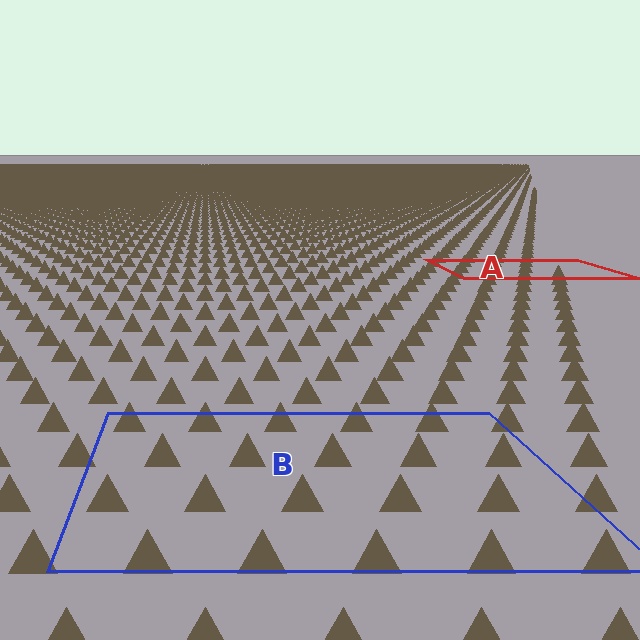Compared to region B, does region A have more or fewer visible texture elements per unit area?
Region A has more texture elements per unit area — they are packed more densely because it is farther away.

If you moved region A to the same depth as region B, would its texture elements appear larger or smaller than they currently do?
They would appear larger. At a closer depth, the same texture elements are projected at a bigger on-screen size.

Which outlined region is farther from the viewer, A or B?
Region A is farther from the viewer — the texture elements inside it appear smaller and more densely packed.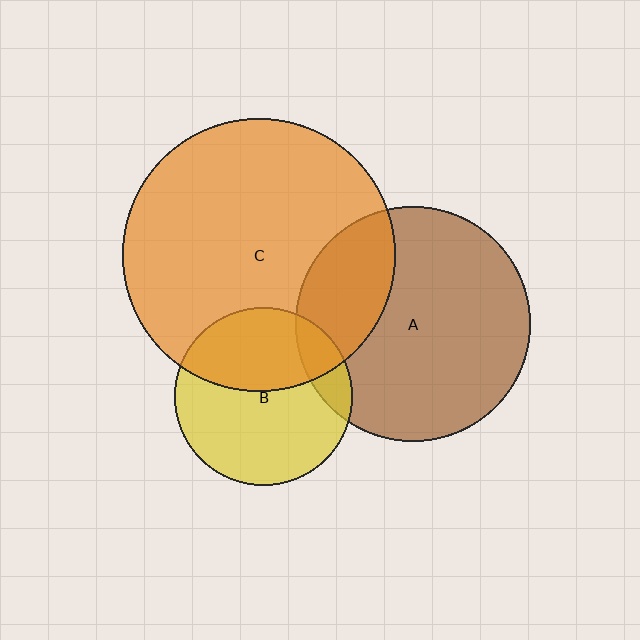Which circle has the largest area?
Circle C (orange).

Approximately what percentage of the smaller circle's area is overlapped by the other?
Approximately 40%.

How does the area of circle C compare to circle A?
Approximately 1.3 times.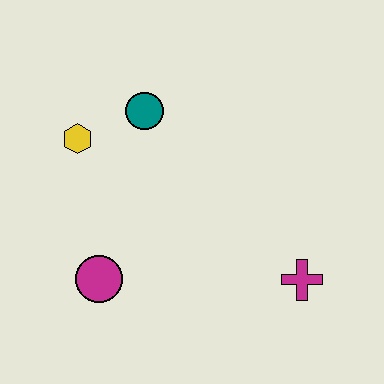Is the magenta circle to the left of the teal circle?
Yes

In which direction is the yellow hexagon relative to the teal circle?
The yellow hexagon is to the left of the teal circle.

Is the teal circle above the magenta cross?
Yes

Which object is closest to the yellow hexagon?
The teal circle is closest to the yellow hexagon.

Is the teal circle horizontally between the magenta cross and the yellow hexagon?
Yes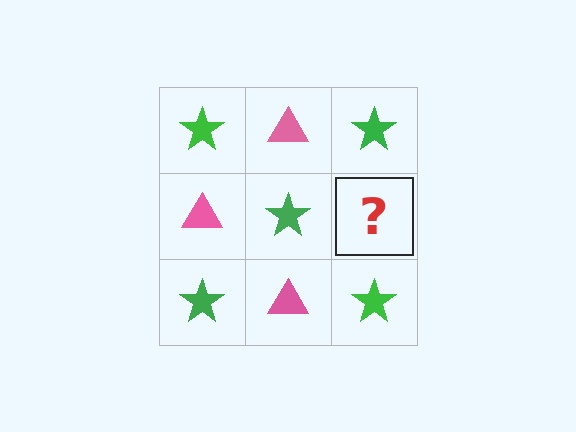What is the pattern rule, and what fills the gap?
The rule is that it alternates green star and pink triangle in a checkerboard pattern. The gap should be filled with a pink triangle.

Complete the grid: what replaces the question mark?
The question mark should be replaced with a pink triangle.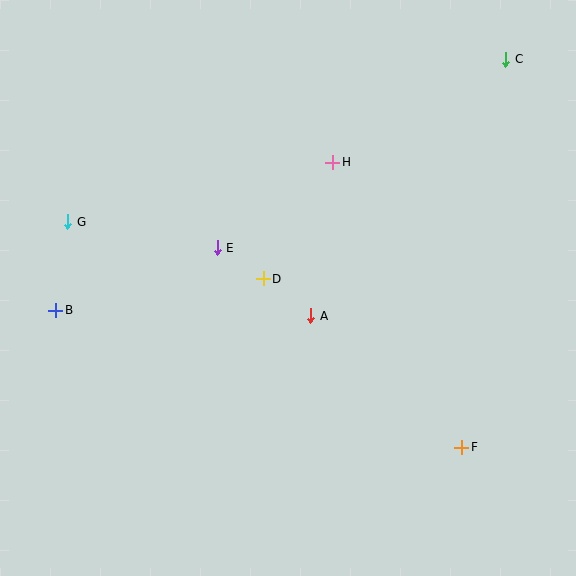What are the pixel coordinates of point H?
Point H is at (333, 162).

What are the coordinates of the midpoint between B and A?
The midpoint between B and A is at (183, 313).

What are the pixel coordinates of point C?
Point C is at (506, 59).